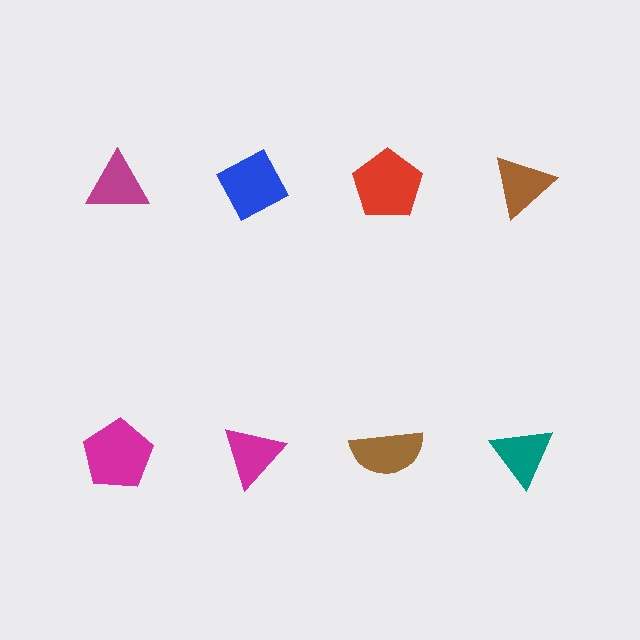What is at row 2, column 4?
A teal triangle.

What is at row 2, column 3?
A brown semicircle.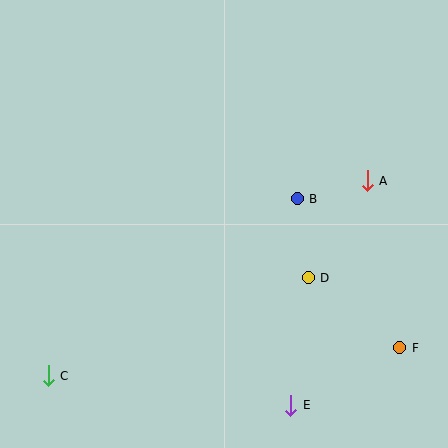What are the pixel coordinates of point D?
Point D is at (308, 278).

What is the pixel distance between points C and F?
The distance between C and F is 352 pixels.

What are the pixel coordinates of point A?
Point A is at (367, 181).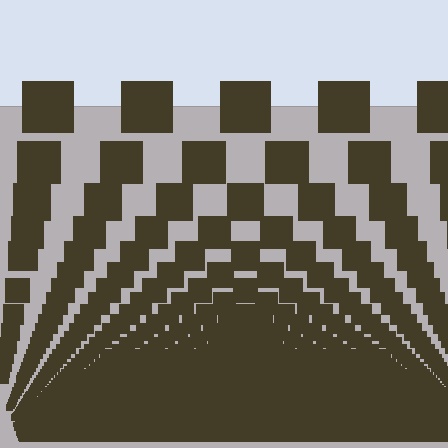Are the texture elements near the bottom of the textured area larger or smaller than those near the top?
Smaller. The gradient is inverted — elements near the bottom are smaller and denser.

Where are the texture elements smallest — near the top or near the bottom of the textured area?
Near the bottom.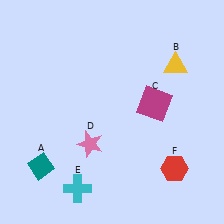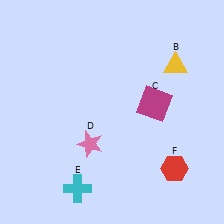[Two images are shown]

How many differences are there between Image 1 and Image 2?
There is 1 difference between the two images.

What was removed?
The teal diamond (A) was removed in Image 2.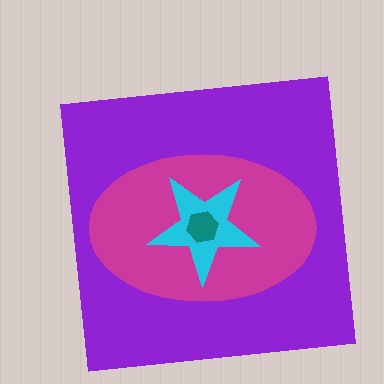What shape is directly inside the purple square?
The magenta ellipse.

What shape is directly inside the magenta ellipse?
The cyan star.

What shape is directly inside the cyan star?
The teal hexagon.